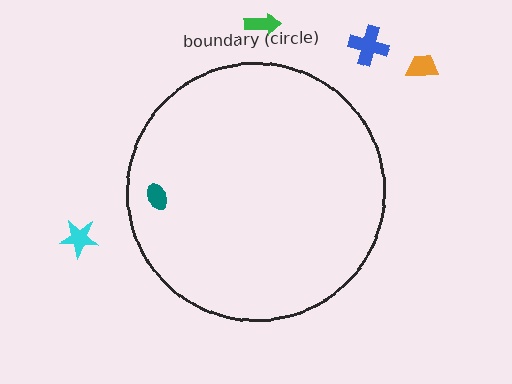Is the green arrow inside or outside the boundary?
Outside.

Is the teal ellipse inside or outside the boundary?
Inside.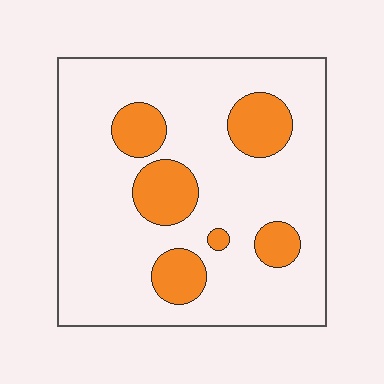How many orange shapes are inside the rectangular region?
6.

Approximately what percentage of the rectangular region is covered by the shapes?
Approximately 20%.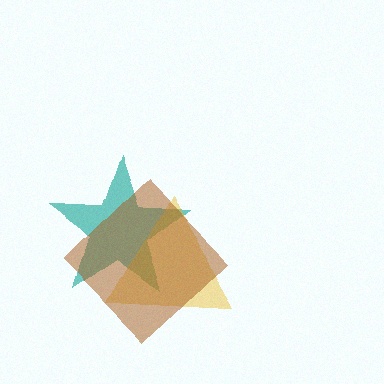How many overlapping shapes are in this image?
There are 3 overlapping shapes in the image.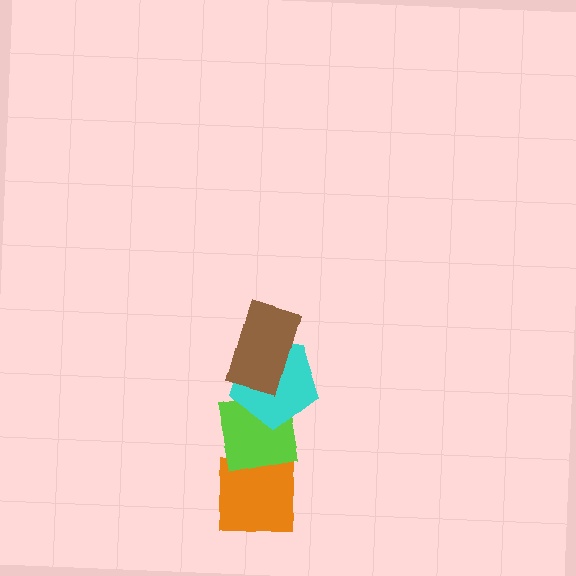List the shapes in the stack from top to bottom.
From top to bottom: the brown rectangle, the cyan pentagon, the lime square, the orange square.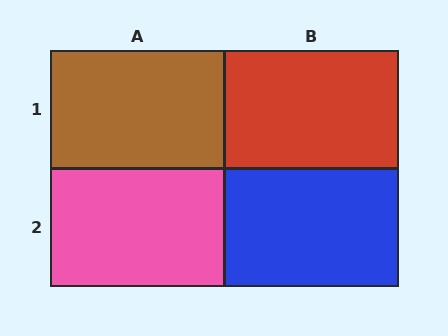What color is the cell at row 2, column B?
Blue.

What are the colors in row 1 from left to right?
Brown, red.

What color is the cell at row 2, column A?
Pink.